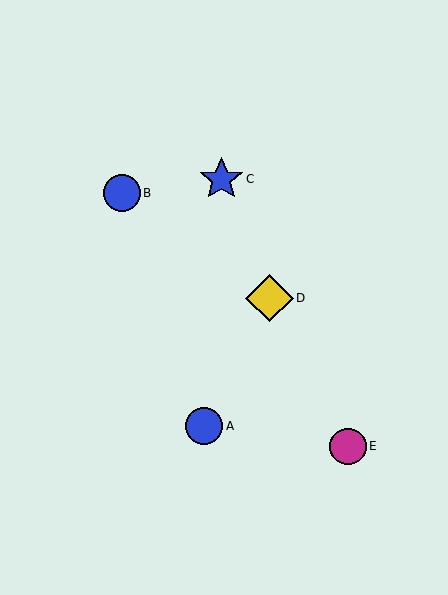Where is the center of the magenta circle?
The center of the magenta circle is at (348, 446).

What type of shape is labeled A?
Shape A is a blue circle.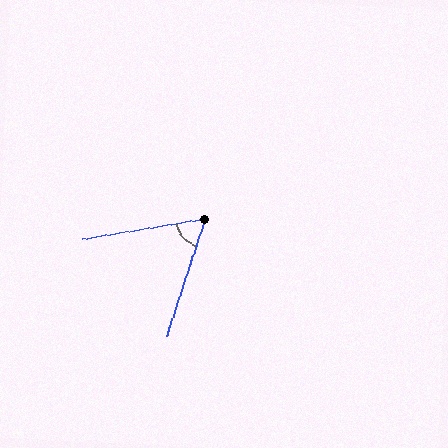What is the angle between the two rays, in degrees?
Approximately 62 degrees.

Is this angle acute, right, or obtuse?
It is acute.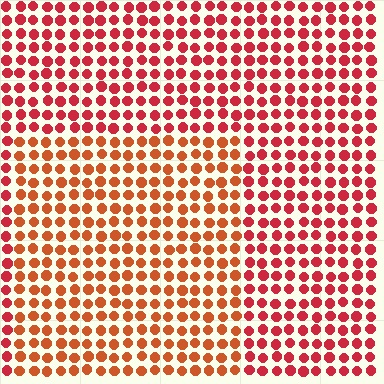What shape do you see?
I see a rectangle.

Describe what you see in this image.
The image is filled with small red elements in a uniform arrangement. A rectangle-shaped region is visible where the elements are tinted to a slightly different hue, forming a subtle color boundary.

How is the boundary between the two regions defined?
The boundary is defined purely by a slight shift in hue (about 25 degrees). Spacing, size, and orientation are identical on both sides.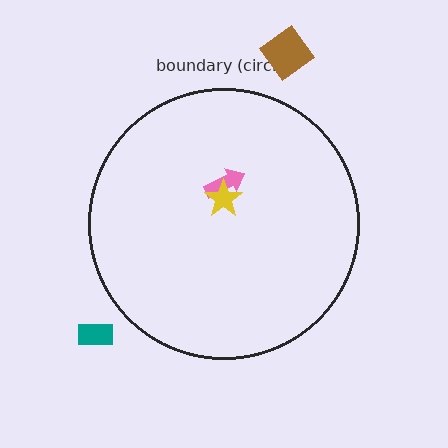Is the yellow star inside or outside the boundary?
Inside.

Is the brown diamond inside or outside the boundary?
Outside.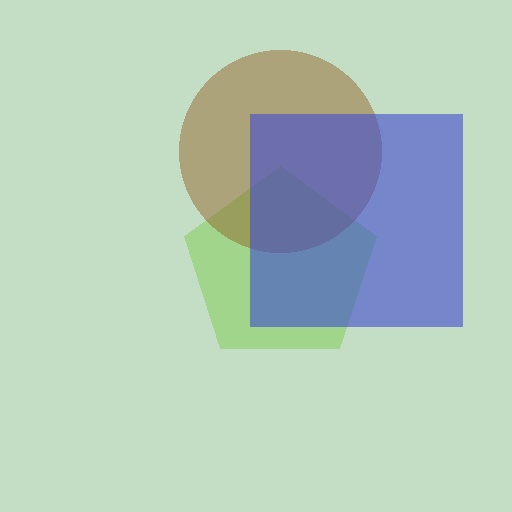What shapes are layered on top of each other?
The layered shapes are: a lime pentagon, a brown circle, a blue square.